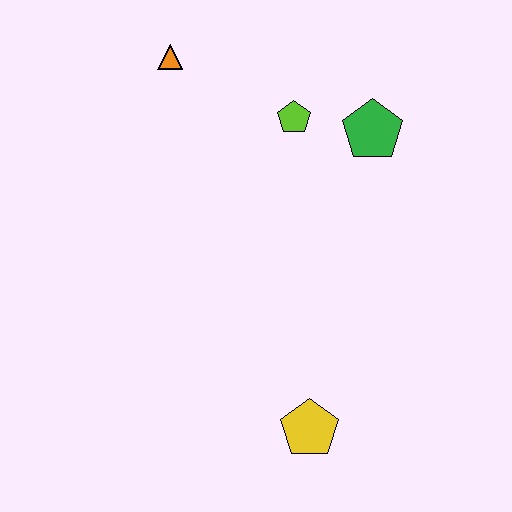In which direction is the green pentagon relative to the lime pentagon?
The green pentagon is to the right of the lime pentagon.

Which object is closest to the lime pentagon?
The green pentagon is closest to the lime pentagon.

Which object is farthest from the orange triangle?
The yellow pentagon is farthest from the orange triangle.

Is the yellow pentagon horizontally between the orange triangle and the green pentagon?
Yes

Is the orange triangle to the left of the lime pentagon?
Yes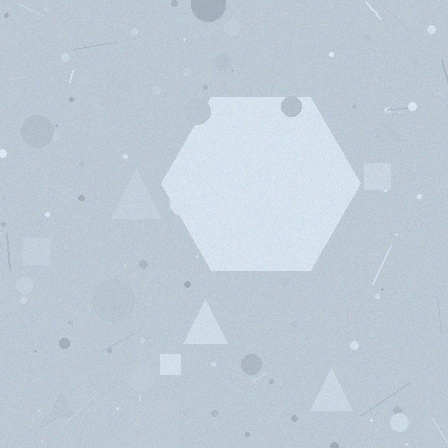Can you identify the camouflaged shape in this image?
The camouflaged shape is a hexagon.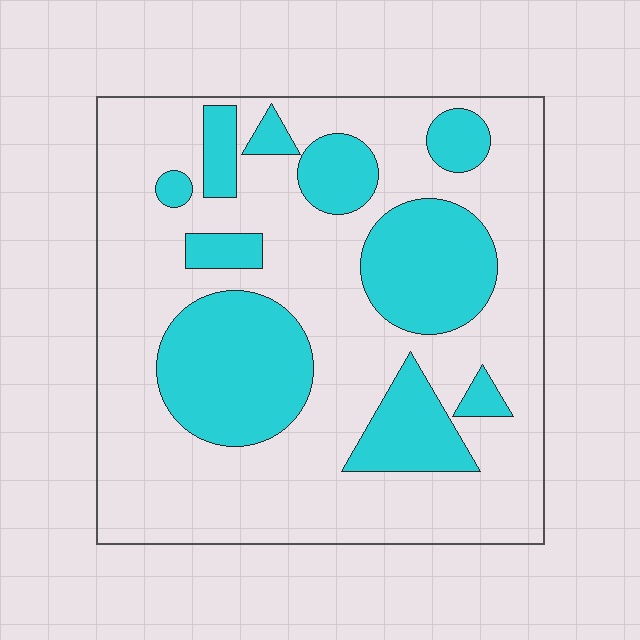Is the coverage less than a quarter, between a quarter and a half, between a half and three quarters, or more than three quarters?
Between a quarter and a half.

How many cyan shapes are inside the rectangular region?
10.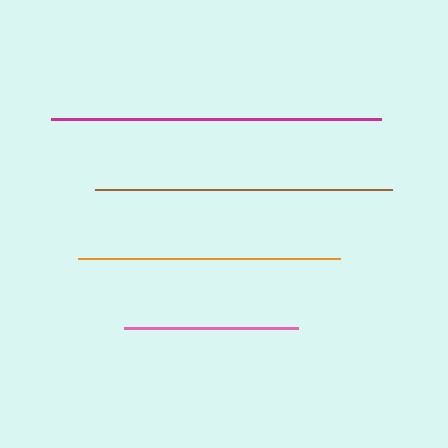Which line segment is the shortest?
The pink line is the shortest at approximately 174 pixels.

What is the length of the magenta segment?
The magenta segment is approximately 330 pixels long.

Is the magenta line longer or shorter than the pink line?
The magenta line is longer than the pink line.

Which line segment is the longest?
The magenta line is the longest at approximately 330 pixels.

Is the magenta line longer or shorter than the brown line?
The magenta line is longer than the brown line.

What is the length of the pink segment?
The pink segment is approximately 174 pixels long.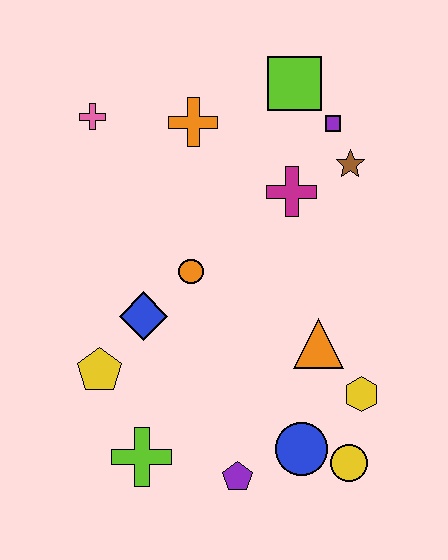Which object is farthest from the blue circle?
The pink cross is farthest from the blue circle.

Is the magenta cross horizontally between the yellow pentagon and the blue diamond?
No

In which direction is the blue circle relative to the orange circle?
The blue circle is below the orange circle.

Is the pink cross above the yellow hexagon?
Yes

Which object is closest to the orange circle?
The blue diamond is closest to the orange circle.